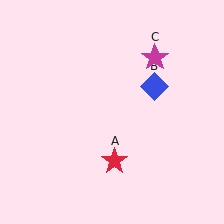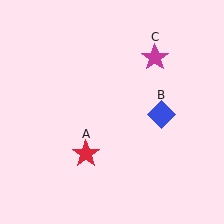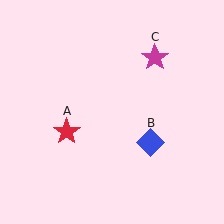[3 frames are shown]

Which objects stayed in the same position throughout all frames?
Magenta star (object C) remained stationary.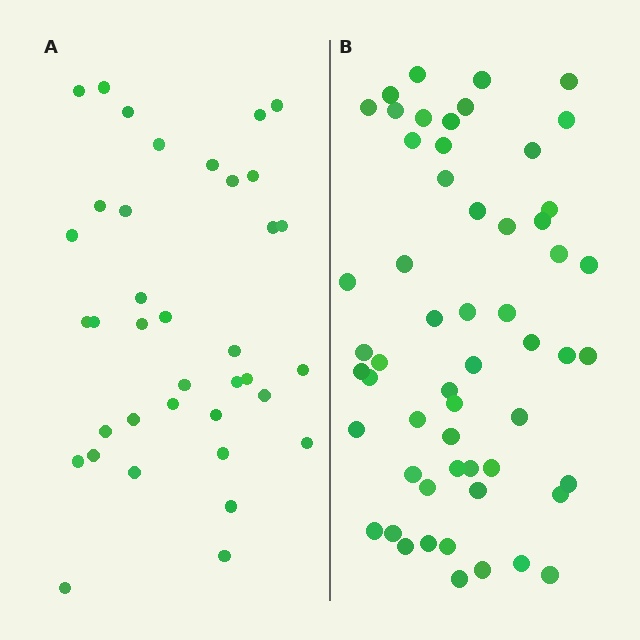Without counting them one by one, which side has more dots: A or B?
Region B (the right region) has more dots.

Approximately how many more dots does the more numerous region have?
Region B has approximately 20 more dots than region A.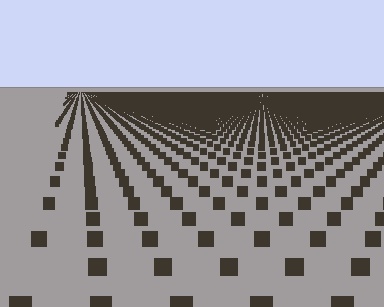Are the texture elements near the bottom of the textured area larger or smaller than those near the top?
Larger. Near the bottom, elements are closer to the viewer and appear at a bigger on-screen size.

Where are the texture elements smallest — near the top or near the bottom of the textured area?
Near the top.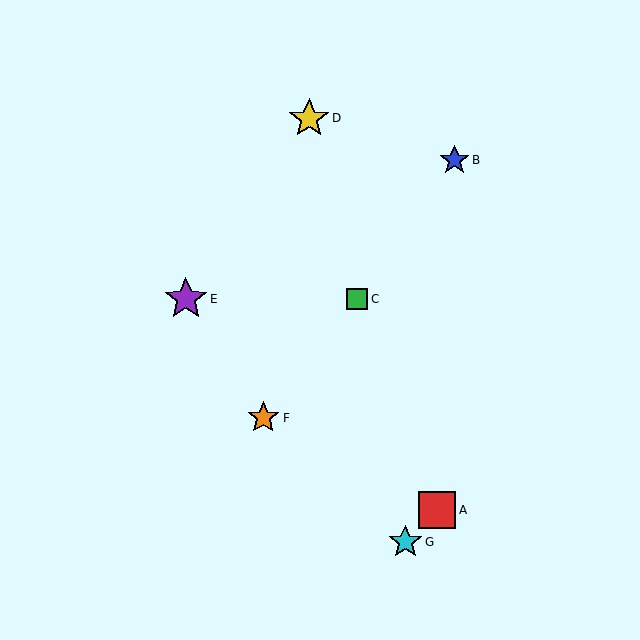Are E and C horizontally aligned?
Yes, both are at y≈299.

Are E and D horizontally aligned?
No, E is at y≈299 and D is at y≈118.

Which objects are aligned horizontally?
Objects C, E are aligned horizontally.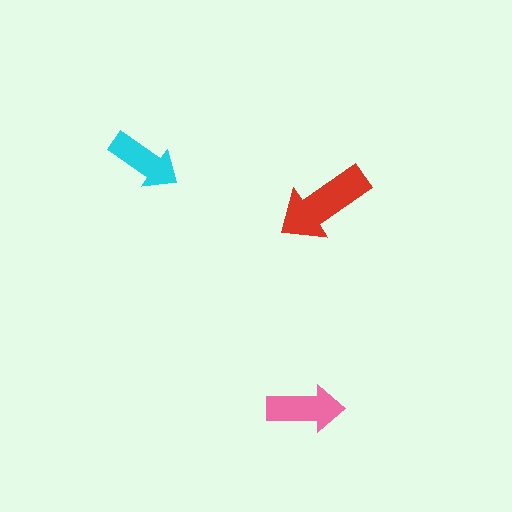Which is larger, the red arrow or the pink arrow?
The red one.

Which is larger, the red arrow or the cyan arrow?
The red one.